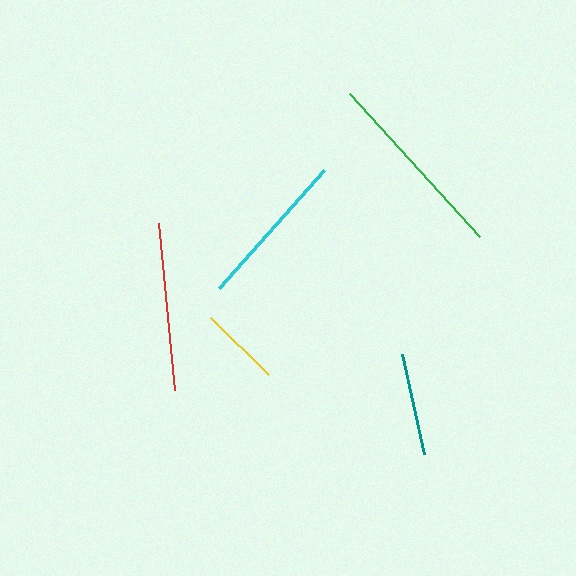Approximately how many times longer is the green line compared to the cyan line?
The green line is approximately 1.2 times the length of the cyan line.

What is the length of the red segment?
The red segment is approximately 168 pixels long.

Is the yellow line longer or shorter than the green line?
The green line is longer than the yellow line.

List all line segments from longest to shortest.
From longest to shortest: green, red, cyan, teal, yellow.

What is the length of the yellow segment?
The yellow segment is approximately 81 pixels long.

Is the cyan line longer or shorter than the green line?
The green line is longer than the cyan line.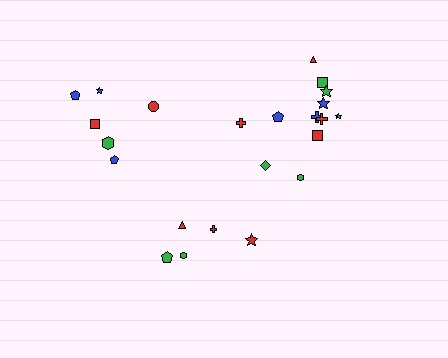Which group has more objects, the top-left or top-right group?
The top-right group.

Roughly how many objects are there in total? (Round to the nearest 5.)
Roughly 25 objects in total.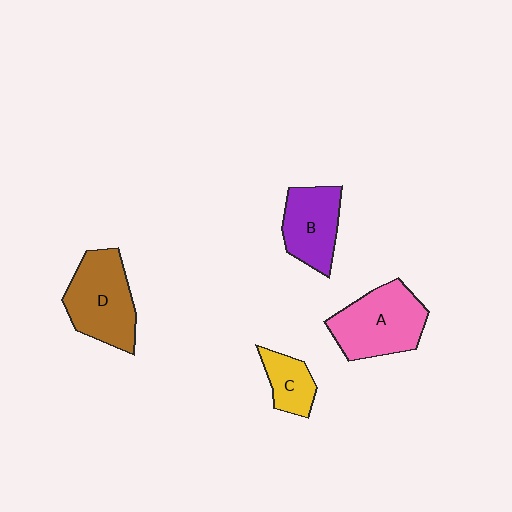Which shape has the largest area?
Shape A (pink).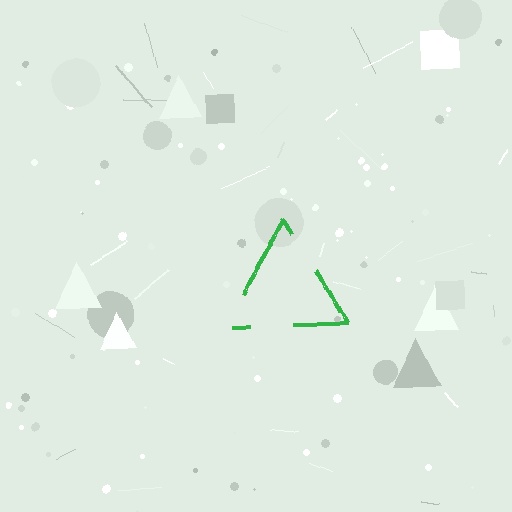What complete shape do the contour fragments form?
The contour fragments form a triangle.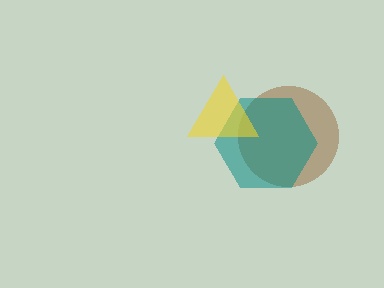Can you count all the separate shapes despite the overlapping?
Yes, there are 3 separate shapes.